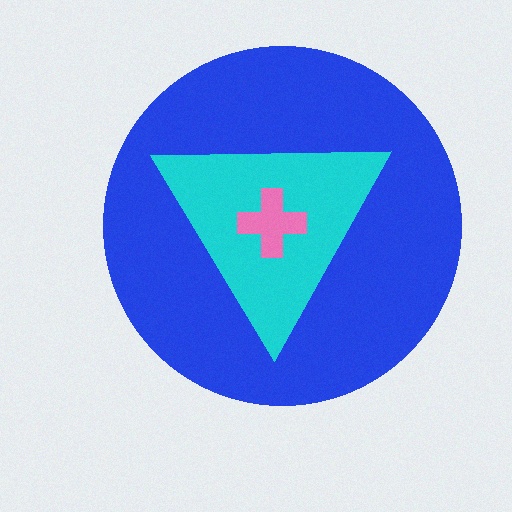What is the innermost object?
The pink cross.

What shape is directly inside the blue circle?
The cyan triangle.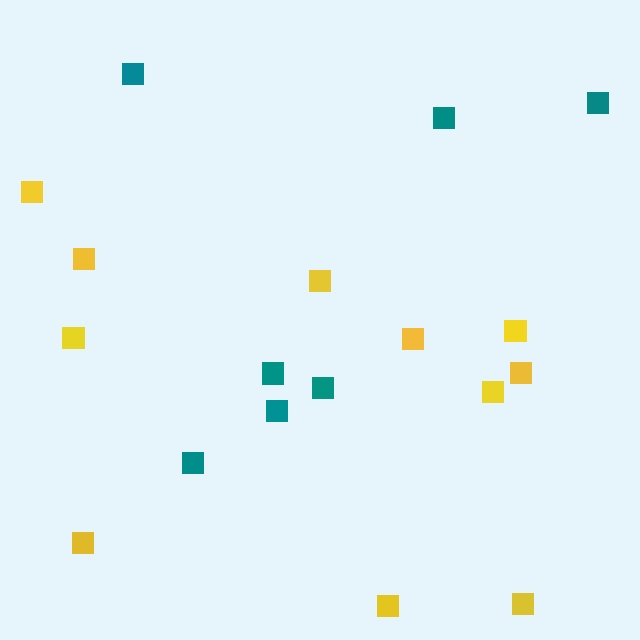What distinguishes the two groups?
There are 2 groups: one group of teal squares (7) and one group of yellow squares (11).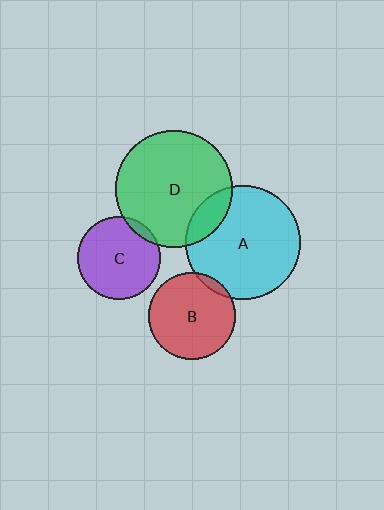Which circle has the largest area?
Circle D (green).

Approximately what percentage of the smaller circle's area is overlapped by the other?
Approximately 15%.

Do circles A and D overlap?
Yes.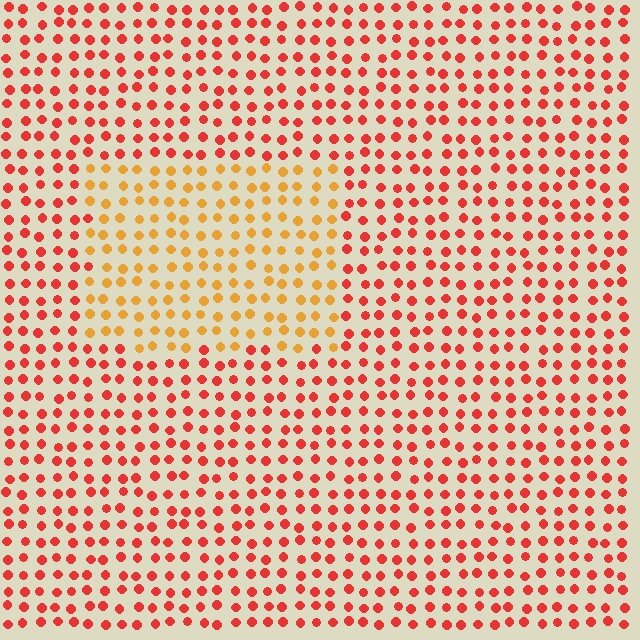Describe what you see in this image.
The image is filled with small red elements in a uniform arrangement. A rectangle-shaped region is visible where the elements are tinted to a slightly different hue, forming a subtle color boundary.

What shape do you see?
I see a rectangle.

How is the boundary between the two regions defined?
The boundary is defined purely by a slight shift in hue (about 37 degrees). Spacing, size, and orientation are identical on both sides.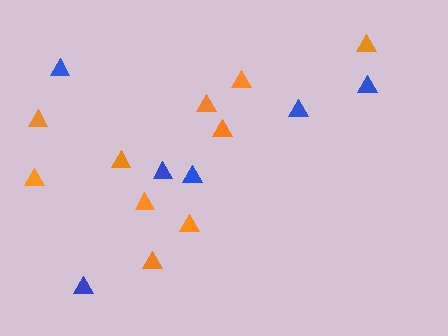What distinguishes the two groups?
There are 2 groups: one group of blue triangles (6) and one group of orange triangles (10).